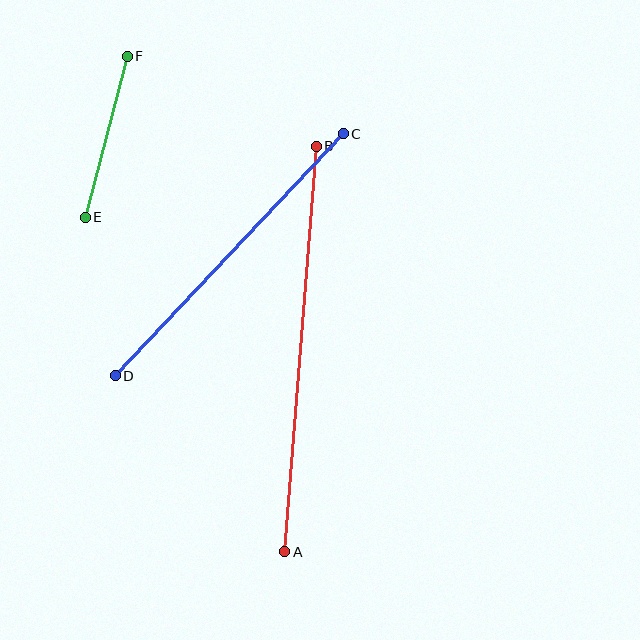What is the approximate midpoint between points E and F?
The midpoint is at approximately (106, 137) pixels.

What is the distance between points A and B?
The distance is approximately 407 pixels.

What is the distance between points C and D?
The distance is approximately 332 pixels.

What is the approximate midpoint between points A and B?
The midpoint is at approximately (300, 349) pixels.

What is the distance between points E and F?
The distance is approximately 166 pixels.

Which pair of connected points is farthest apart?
Points A and B are farthest apart.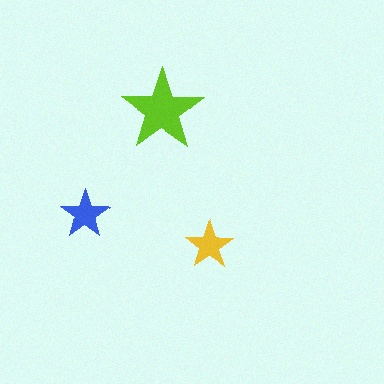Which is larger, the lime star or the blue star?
The lime one.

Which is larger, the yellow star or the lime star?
The lime one.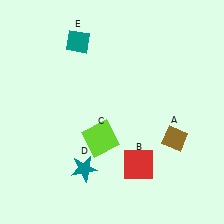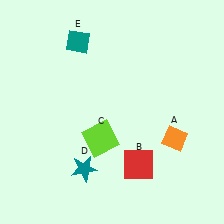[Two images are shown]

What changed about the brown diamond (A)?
In Image 1, A is brown. In Image 2, it changed to orange.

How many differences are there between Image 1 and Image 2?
There is 1 difference between the two images.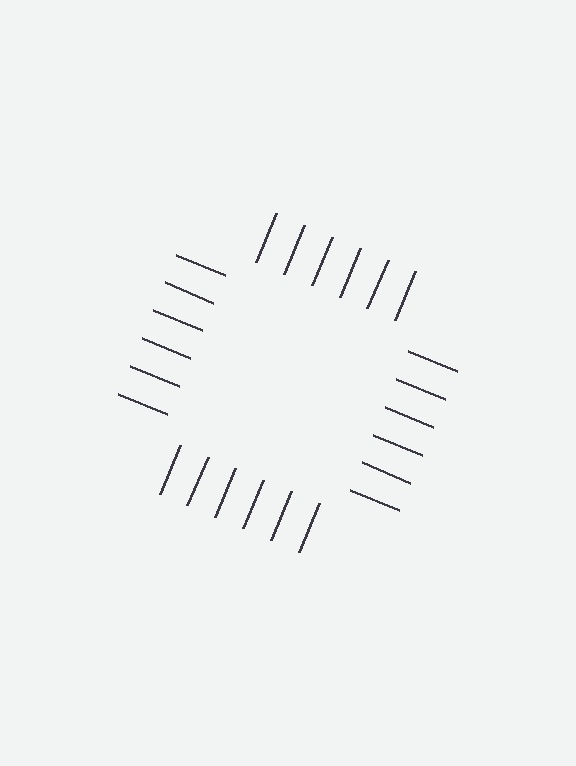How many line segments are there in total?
24 — 6 along each of the 4 edges.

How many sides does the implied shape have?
4 sides — the line-ends trace a square.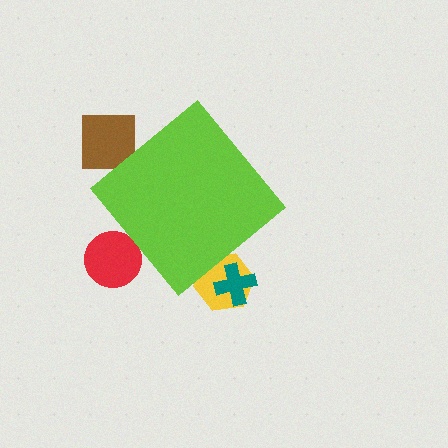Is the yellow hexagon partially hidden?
Yes, the yellow hexagon is partially hidden behind the lime diamond.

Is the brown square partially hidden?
Yes, the brown square is partially hidden behind the lime diamond.